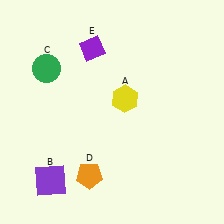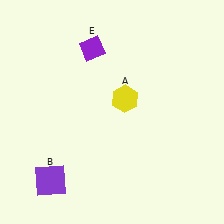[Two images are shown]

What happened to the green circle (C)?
The green circle (C) was removed in Image 2. It was in the top-left area of Image 1.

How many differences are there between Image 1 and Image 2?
There are 2 differences between the two images.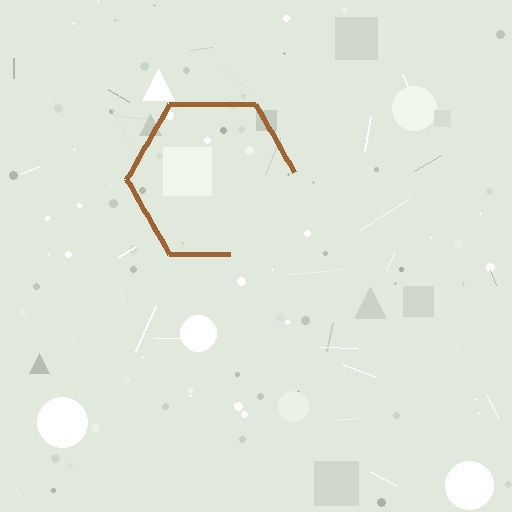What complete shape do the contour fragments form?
The contour fragments form a hexagon.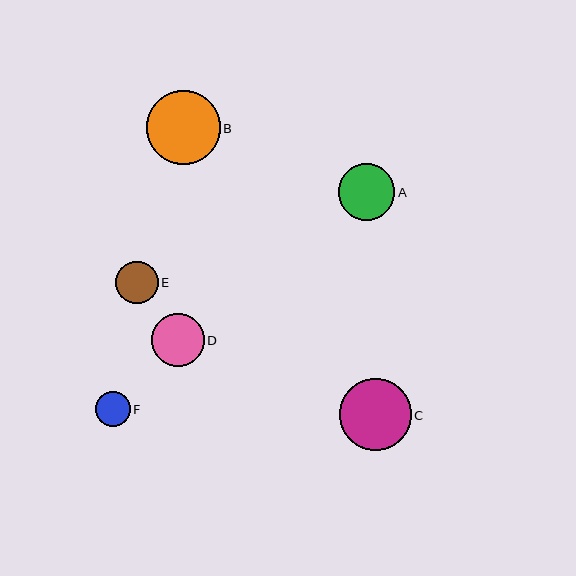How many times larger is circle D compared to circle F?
Circle D is approximately 1.5 times the size of circle F.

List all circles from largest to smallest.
From largest to smallest: B, C, A, D, E, F.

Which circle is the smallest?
Circle F is the smallest with a size of approximately 35 pixels.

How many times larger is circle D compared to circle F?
Circle D is approximately 1.5 times the size of circle F.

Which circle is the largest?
Circle B is the largest with a size of approximately 74 pixels.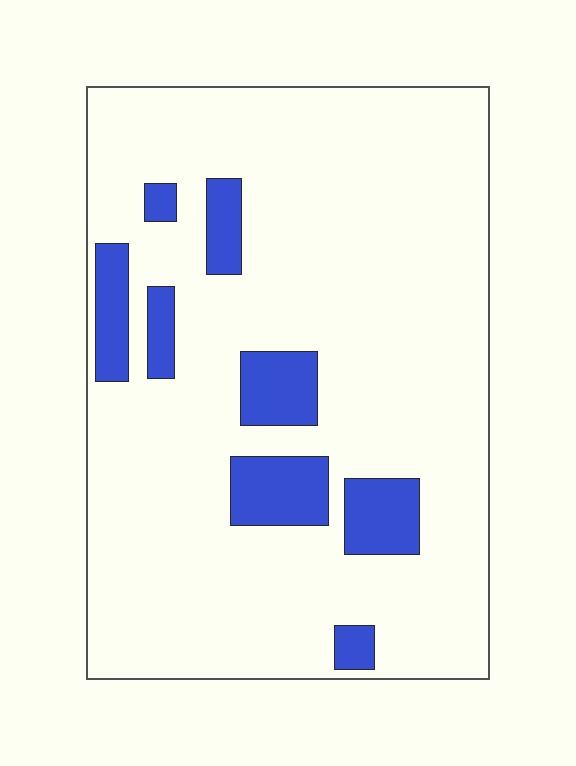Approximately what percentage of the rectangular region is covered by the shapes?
Approximately 15%.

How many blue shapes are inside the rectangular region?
8.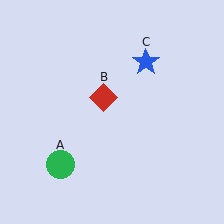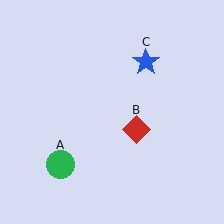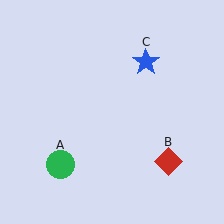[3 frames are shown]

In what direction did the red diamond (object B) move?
The red diamond (object B) moved down and to the right.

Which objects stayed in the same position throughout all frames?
Green circle (object A) and blue star (object C) remained stationary.